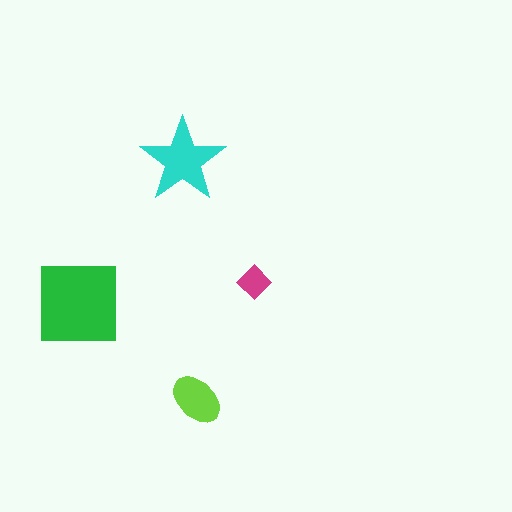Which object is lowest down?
The lime ellipse is bottommost.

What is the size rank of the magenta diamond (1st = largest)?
4th.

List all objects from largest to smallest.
The green square, the cyan star, the lime ellipse, the magenta diamond.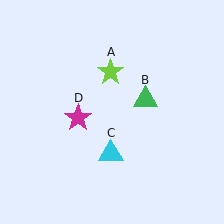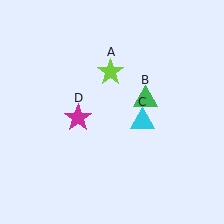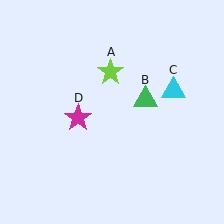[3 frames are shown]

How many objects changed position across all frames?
1 object changed position: cyan triangle (object C).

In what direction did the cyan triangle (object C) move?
The cyan triangle (object C) moved up and to the right.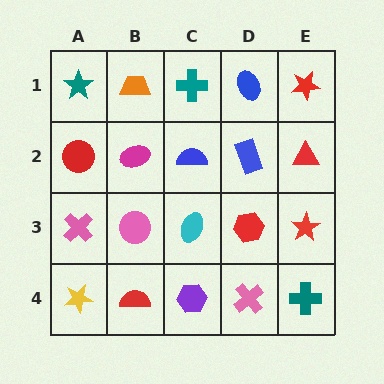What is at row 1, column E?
A red star.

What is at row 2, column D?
A blue rectangle.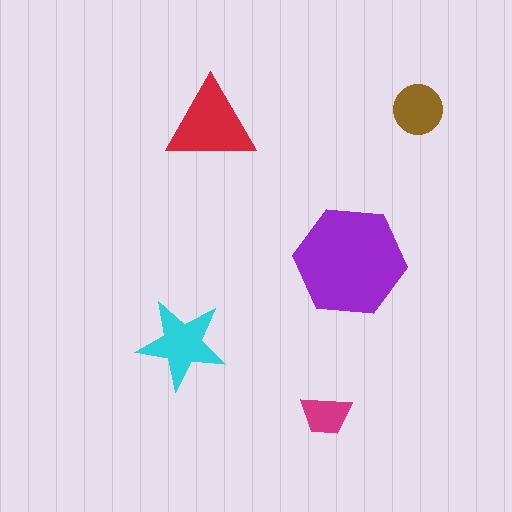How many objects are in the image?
There are 5 objects in the image.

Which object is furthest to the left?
The cyan star is leftmost.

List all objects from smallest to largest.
The magenta trapezoid, the brown circle, the cyan star, the red triangle, the purple hexagon.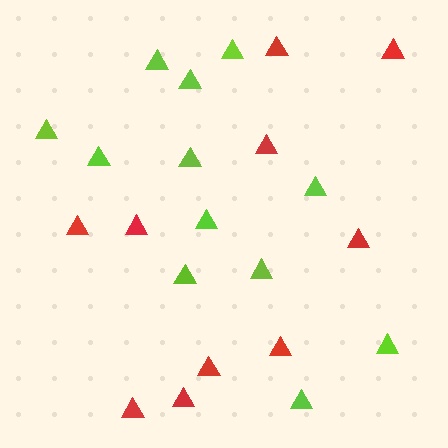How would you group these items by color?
There are 2 groups: one group of red triangles (10) and one group of lime triangles (12).